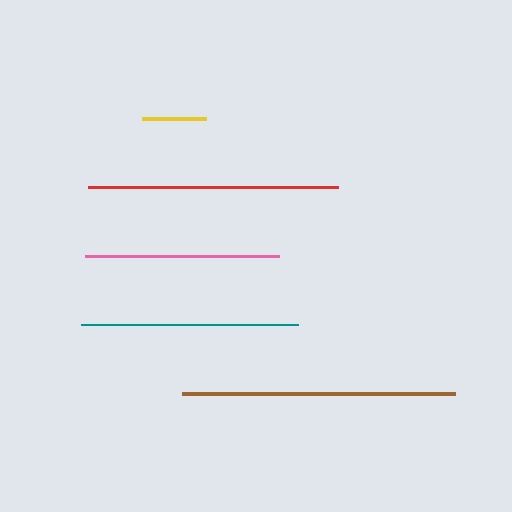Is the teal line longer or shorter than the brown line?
The brown line is longer than the teal line.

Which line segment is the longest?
The brown line is the longest at approximately 273 pixels.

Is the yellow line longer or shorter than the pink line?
The pink line is longer than the yellow line.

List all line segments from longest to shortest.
From longest to shortest: brown, red, teal, pink, yellow.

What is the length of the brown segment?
The brown segment is approximately 273 pixels long.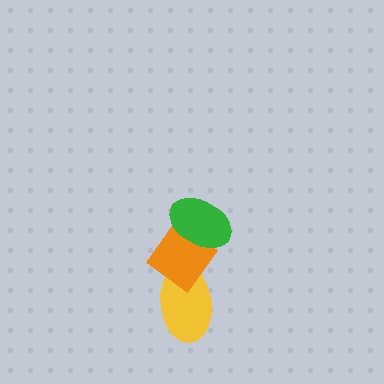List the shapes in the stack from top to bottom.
From top to bottom: the green ellipse, the orange diamond, the yellow ellipse.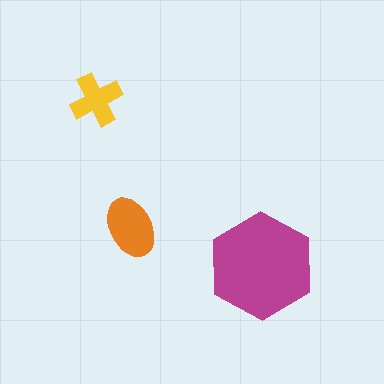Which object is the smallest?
The yellow cross.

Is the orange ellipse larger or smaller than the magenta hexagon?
Smaller.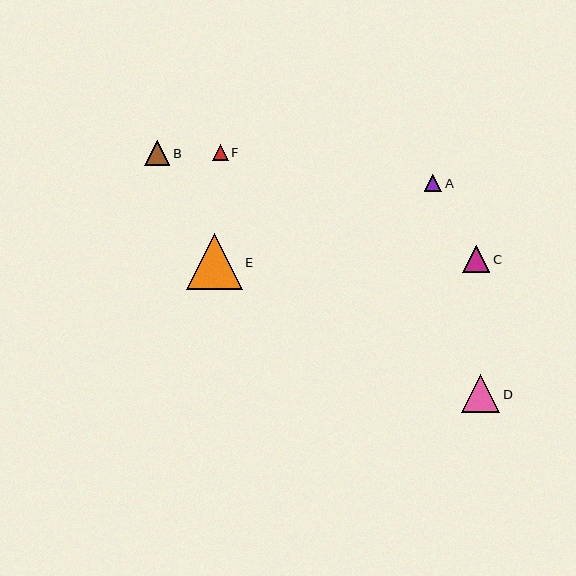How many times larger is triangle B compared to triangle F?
Triangle B is approximately 1.6 times the size of triangle F.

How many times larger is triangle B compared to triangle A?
Triangle B is approximately 1.4 times the size of triangle A.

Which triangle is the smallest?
Triangle F is the smallest with a size of approximately 16 pixels.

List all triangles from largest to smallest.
From largest to smallest: E, D, C, B, A, F.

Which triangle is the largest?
Triangle E is the largest with a size of approximately 56 pixels.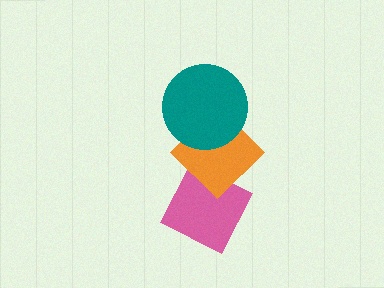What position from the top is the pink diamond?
The pink diamond is 3rd from the top.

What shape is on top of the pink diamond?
The orange diamond is on top of the pink diamond.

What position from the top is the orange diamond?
The orange diamond is 2nd from the top.